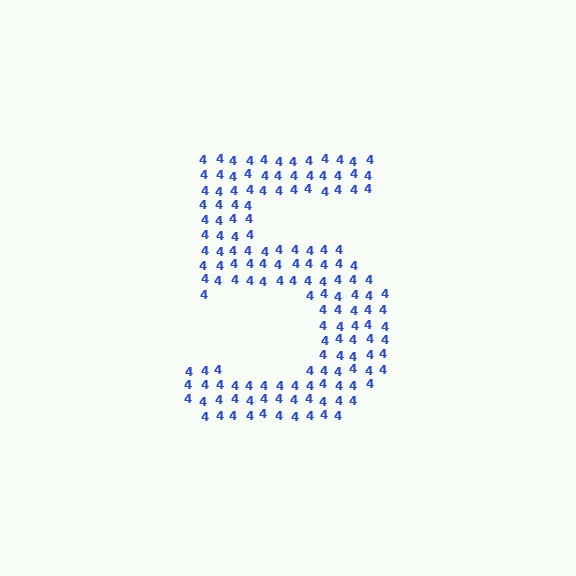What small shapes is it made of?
It is made of small digit 4's.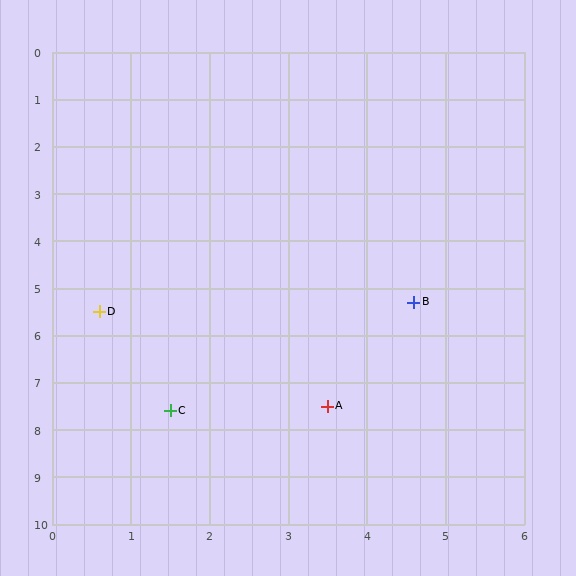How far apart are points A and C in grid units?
Points A and C are about 2.0 grid units apart.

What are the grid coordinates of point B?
Point B is at approximately (4.6, 5.3).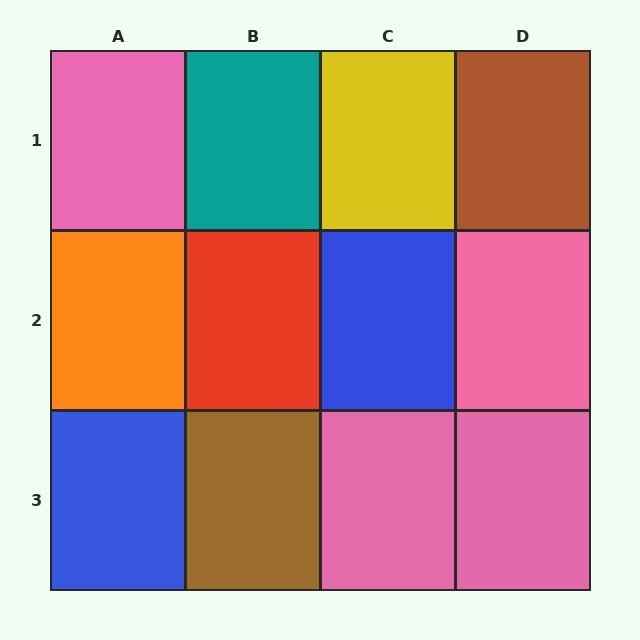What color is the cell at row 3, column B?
Brown.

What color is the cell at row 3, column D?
Pink.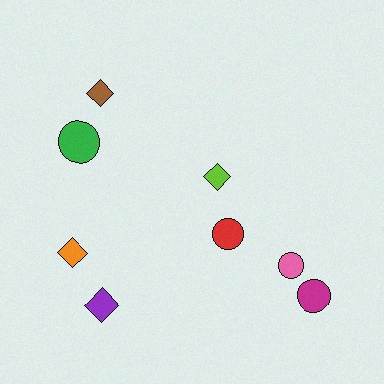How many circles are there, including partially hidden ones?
There are 4 circles.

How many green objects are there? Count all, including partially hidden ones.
There is 1 green object.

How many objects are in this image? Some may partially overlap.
There are 8 objects.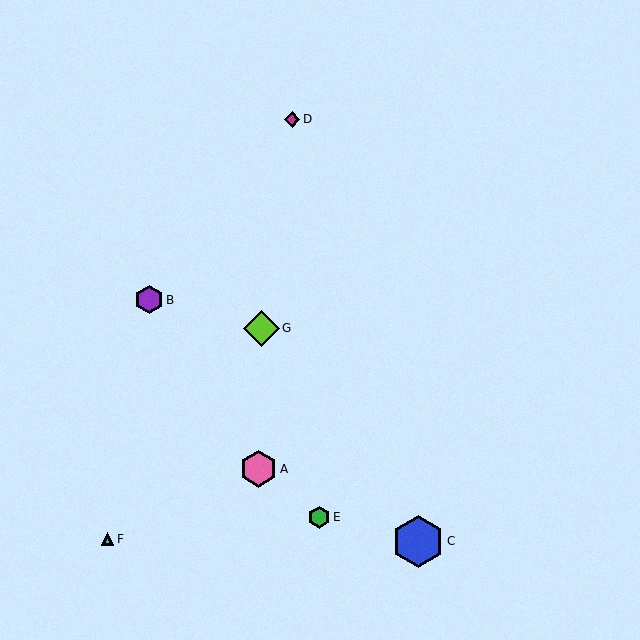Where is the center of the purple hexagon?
The center of the purple hexagon is at (149, 300).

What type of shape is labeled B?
Shape B is a purple hexagon.